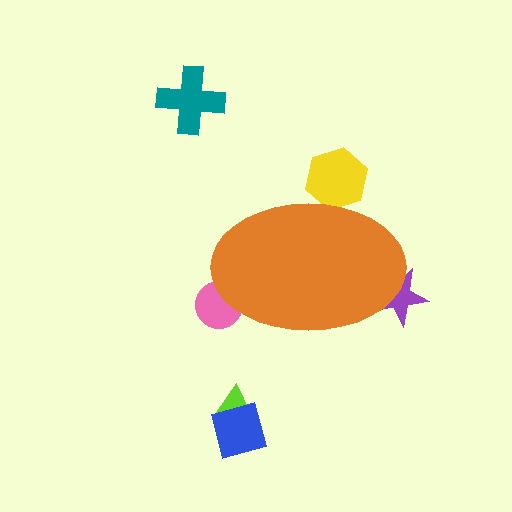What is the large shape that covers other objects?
An orange ellipse.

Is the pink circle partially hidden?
Yes, the pink circle is partially hidden behind the orange ellipse.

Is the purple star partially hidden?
Yes, the purple star is partially hidden behind the orange ellipse.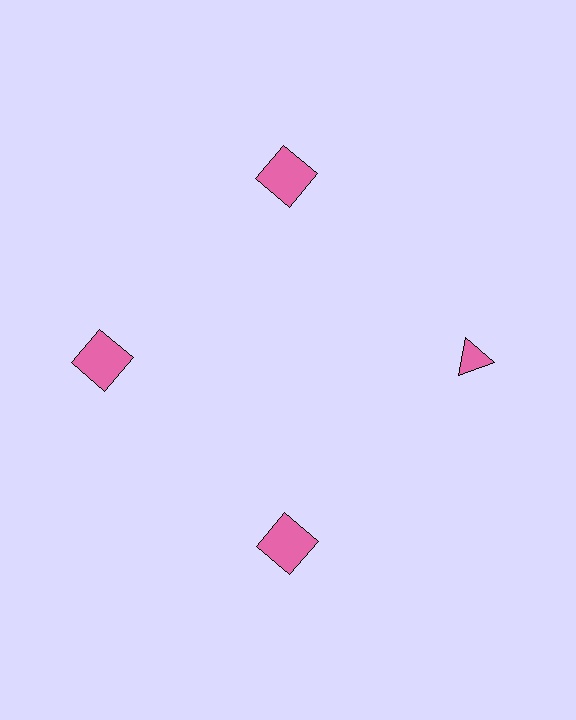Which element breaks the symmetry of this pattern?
The pink triangle at roughly the 3 o'clock position breaks the symmetry. All other shapes are pink squares.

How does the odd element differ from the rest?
It has a different shape: triangle instead of square.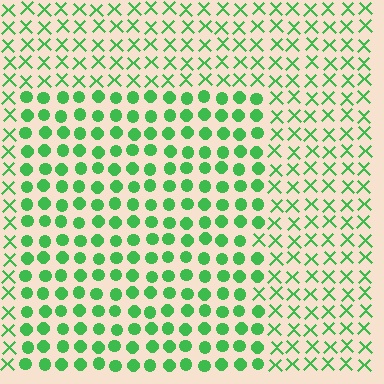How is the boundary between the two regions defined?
The boundary is defined by a change in element shape: circles inside vs. X marks outside. All elements share the same color and spacing.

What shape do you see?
I see a rectangle.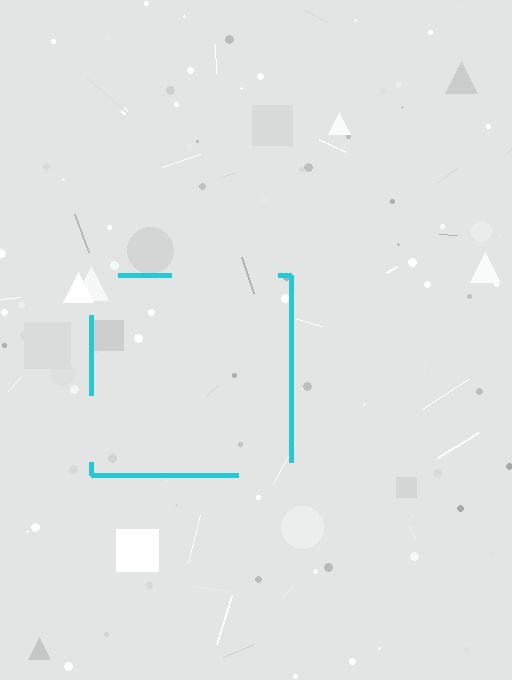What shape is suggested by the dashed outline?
The dashed outline suggests a square.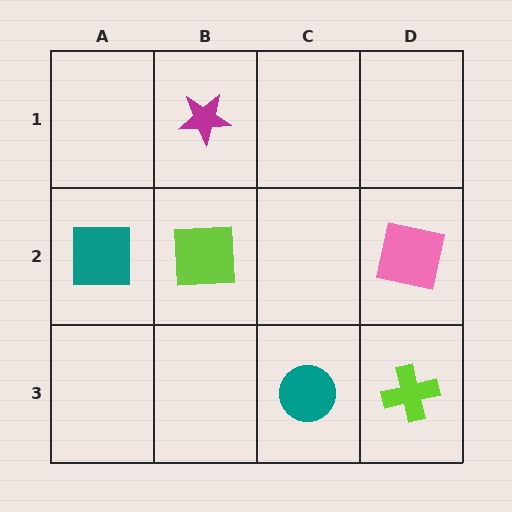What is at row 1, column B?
A magenta star.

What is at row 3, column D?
A lime cross.